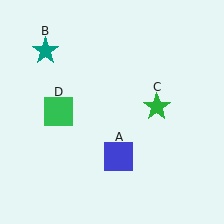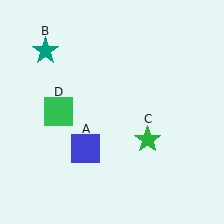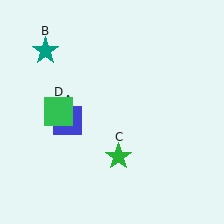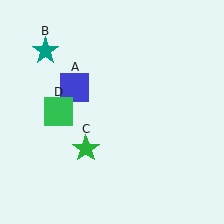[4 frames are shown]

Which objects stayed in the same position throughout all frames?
Teal star (object B) and green square (object D) remained stationary.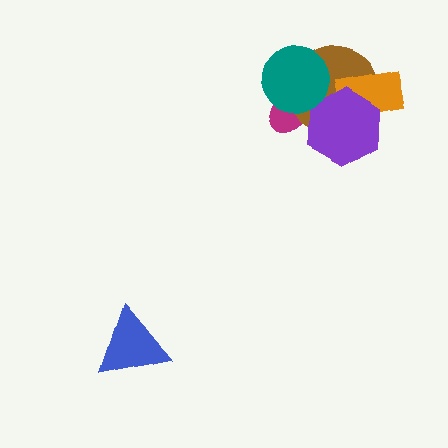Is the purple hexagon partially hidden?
No, no other shape covers it.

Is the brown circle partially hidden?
Yes, it is partially covered by another shape.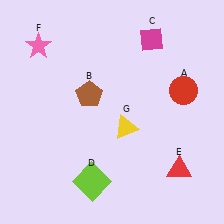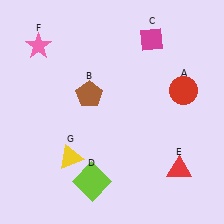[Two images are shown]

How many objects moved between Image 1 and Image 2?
1 object moved between the two images.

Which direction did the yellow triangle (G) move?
The yellow triangle (G) moved left.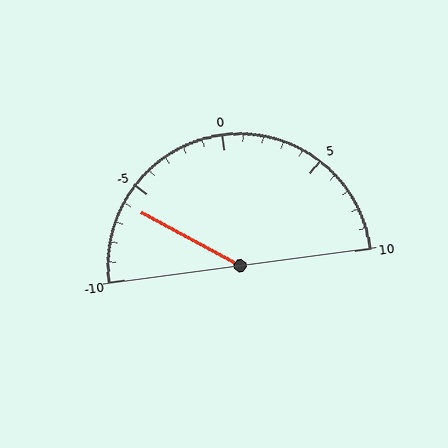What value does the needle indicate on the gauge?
The needle indicates approximately -6.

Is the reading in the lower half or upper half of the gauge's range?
The reading is in the lower half of the range (-10 to 10).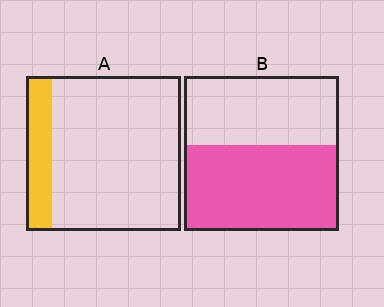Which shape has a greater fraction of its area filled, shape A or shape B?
Shape B.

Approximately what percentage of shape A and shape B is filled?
A is approximately 15% and B is approximately 55%.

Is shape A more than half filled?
No.